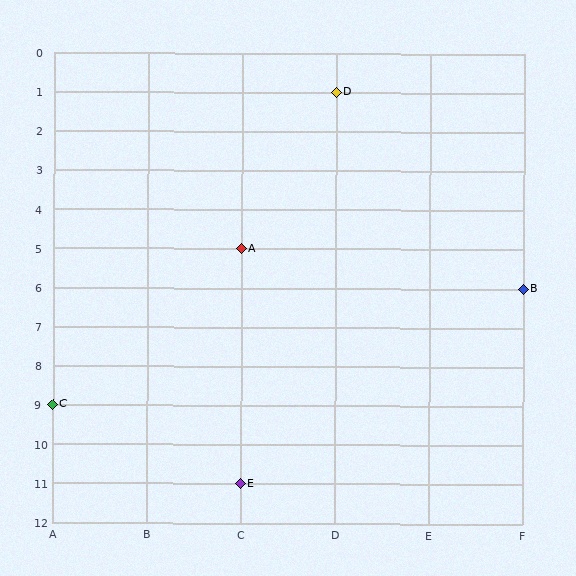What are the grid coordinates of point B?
Point B is at grid coordinates (F, 6).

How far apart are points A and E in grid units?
Points A and E are 6 rows apart.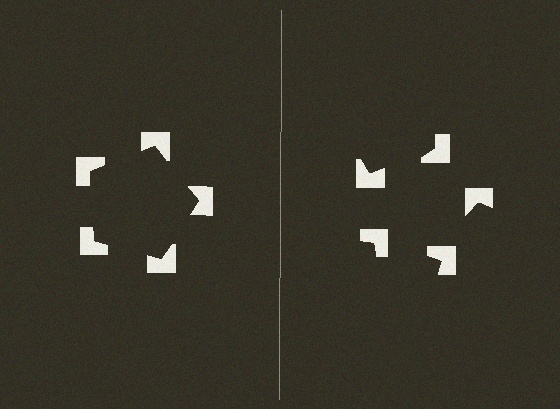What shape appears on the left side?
An illusory pentagon.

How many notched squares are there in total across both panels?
10 — 5 on each side.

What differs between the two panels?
The notched squares are positioned identically on both sides; only the wedge orientations differ. On the left they align to a pentagon; on the right they are misaligned.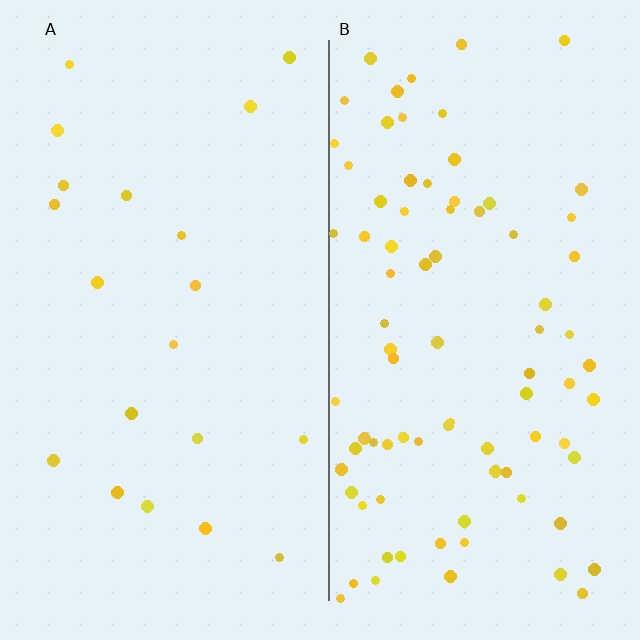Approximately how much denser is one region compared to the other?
Approximately 4.2× — region B over region A.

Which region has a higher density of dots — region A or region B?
B (the right).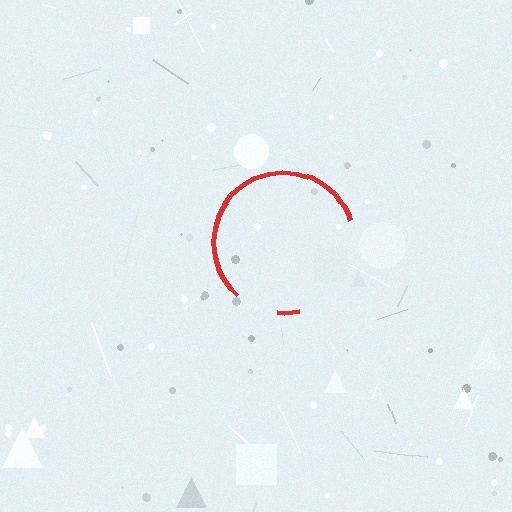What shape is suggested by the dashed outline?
The dashed outline suggests a circle.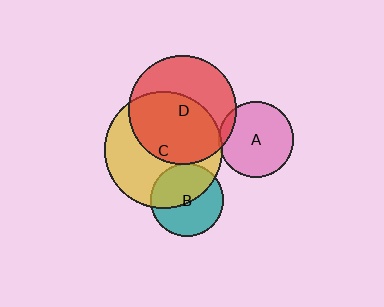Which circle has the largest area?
Circle C (yellow).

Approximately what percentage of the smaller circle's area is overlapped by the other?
Approximately 55%.